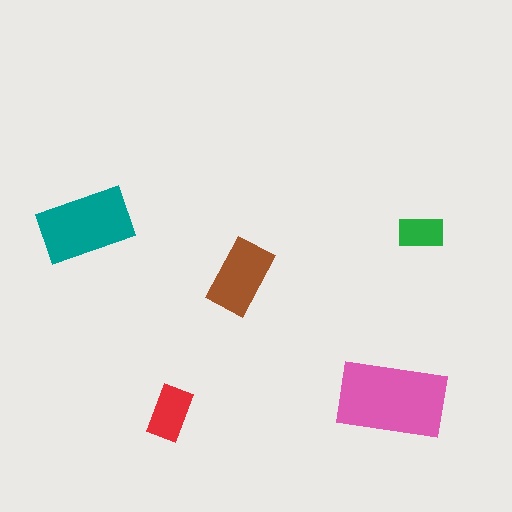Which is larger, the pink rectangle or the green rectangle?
The pink one.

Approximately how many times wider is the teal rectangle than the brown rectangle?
About 1.5 times wider.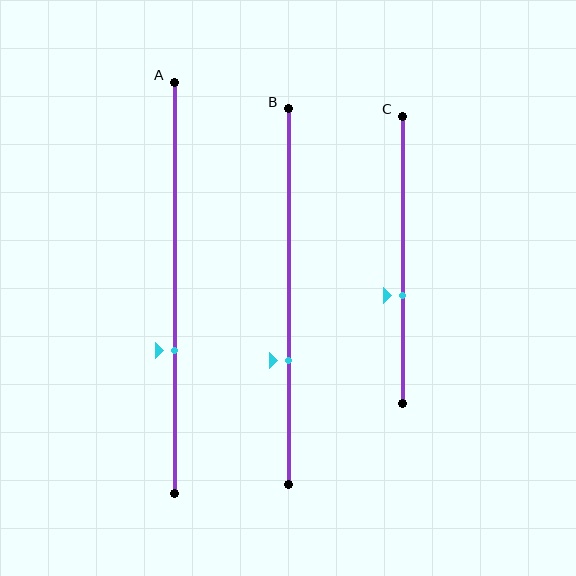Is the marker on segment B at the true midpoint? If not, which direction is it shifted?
No, the marker on segment B is shifted downward by about 17% of the segment length.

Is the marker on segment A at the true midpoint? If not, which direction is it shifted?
No, the marker on segment A is shifted downward by about 15% of the segment length.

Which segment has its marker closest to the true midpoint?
Segment C has its marker closest to the true midpoint.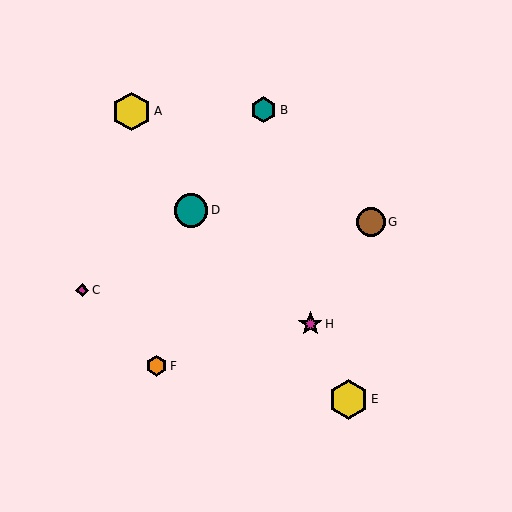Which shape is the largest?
The yellow hexagon (labeled E) is the largest.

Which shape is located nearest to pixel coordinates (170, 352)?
The orange hexagon (labeled F) at (156, 366) is nearest to that location.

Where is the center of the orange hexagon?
The center of the orange hexagon is at (156, 366).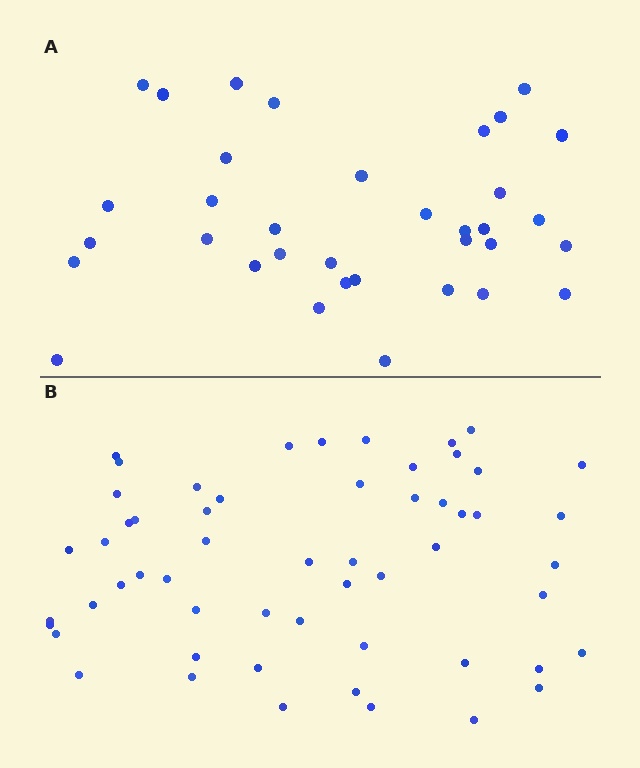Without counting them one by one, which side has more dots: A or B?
Region B (the bottom region) has more dots.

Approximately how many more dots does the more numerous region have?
Region B has approximately 20 more dots than region A.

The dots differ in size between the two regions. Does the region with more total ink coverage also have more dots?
No. Region A has more total ink coverage because its dots are larger, but region B actually contains more individual dots. Total area can be misleading — the number of items is what matters here.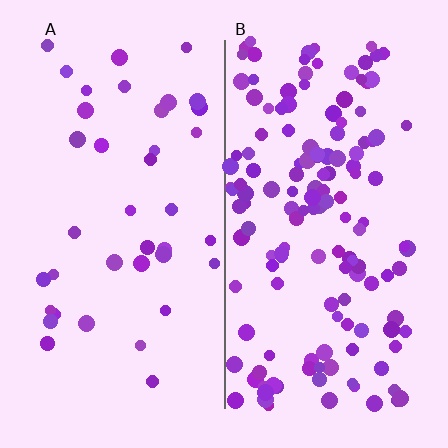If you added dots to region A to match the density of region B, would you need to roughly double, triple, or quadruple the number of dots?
Approximately quadruple.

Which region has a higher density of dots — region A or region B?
B (the right).